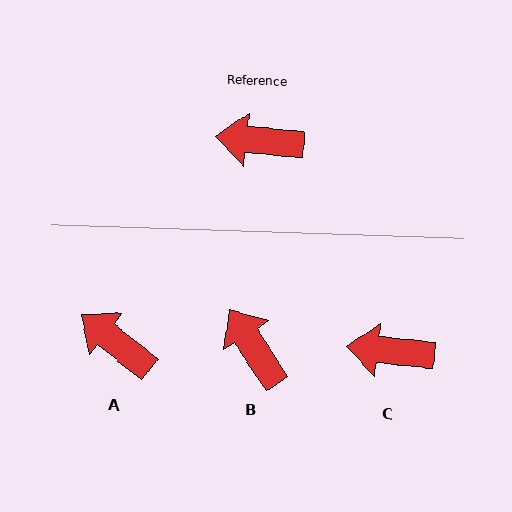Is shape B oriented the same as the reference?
No, it is off by about 52 degrees.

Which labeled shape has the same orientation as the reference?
C.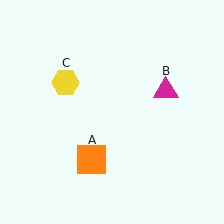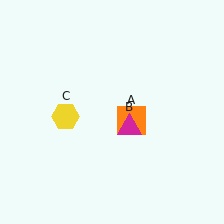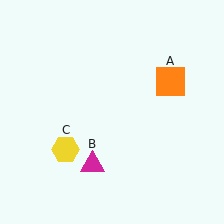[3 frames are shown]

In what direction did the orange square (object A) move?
The orange square (object A) moved up and to the right.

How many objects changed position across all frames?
3 objects changed position: orange square (object A), magenta triangle (object B), yellow hexagon (object C).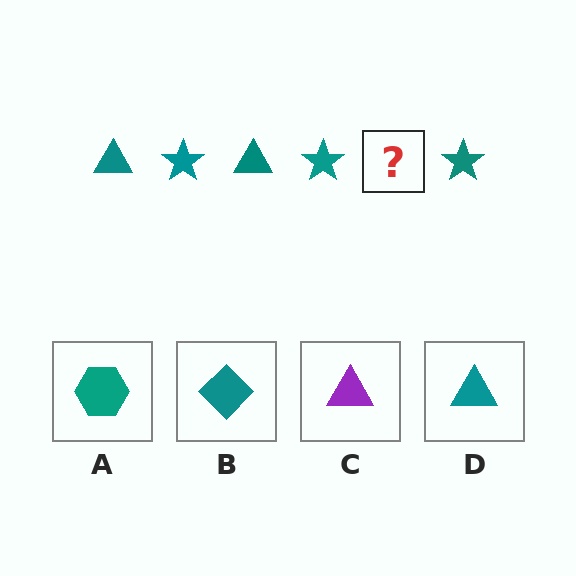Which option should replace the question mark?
Option D.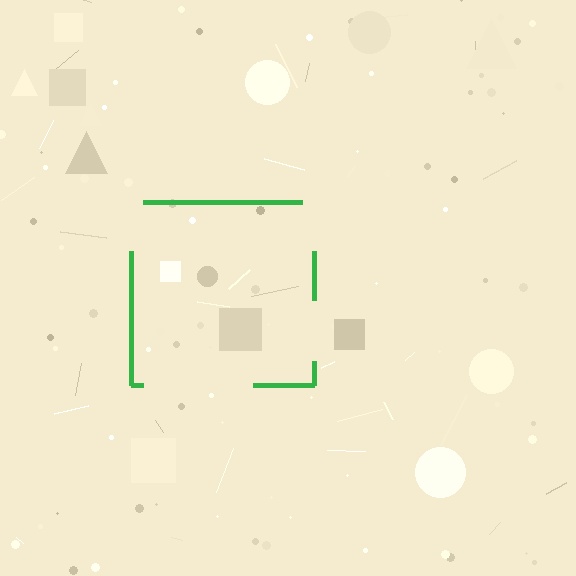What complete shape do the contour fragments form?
The contour fragments form a square.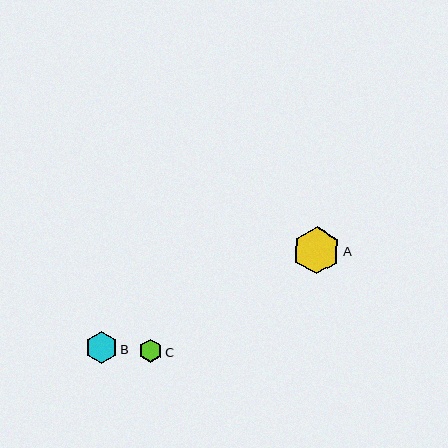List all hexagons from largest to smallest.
From largest to smallest: A, B, C.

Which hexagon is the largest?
Hexagon A is the largest with a size of approximately 48 pixels.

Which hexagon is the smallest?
Hexagon C is the smallest with a size of approximately 23 pixels.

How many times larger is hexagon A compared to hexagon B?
Hexagon A is approximately 1.5 times the size of hexagon B.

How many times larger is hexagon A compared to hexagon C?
Hexagon A is approximately 2.1 times the size of hexagon C.